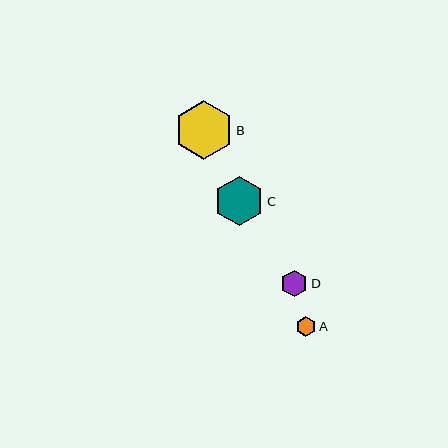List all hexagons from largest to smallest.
From largest to smallest: B, C, D, A.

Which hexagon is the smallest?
Hexagon A is the smallest with a size of approximately 20 pixels.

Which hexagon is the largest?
Hexagon B is the largest with a size of approximately 59 pixels.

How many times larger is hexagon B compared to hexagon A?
Hexagon B is approximately 3.0 times the size of hexagon A.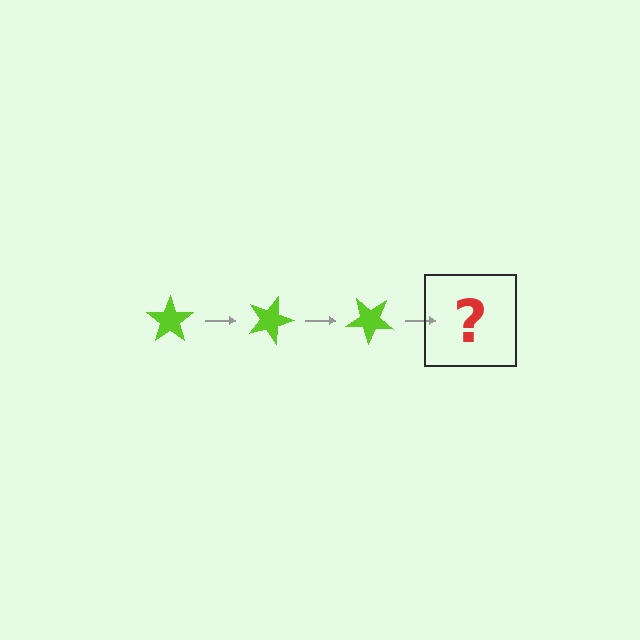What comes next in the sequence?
The next element should be a lime star rotated 60 degrees.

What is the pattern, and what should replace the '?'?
The pattern is that the star rotates 20 degrees each step. The '?' should be a lime star rotated 60 degrees.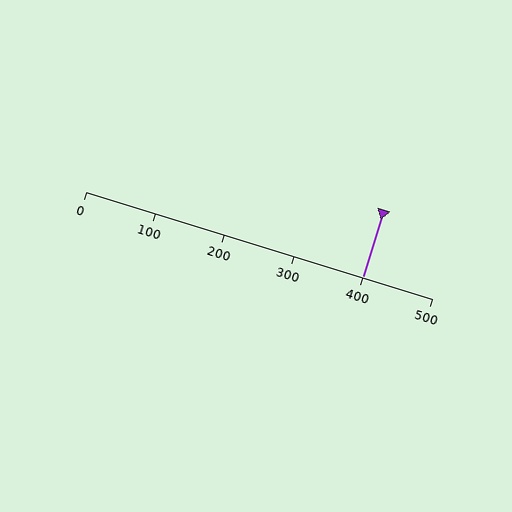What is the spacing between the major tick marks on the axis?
The major ticks are spaced 100 apart.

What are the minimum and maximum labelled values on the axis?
The axis runs from 0 to 500.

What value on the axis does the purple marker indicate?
The marker indicates approximately 400.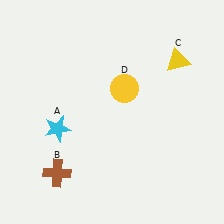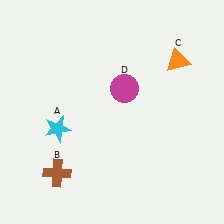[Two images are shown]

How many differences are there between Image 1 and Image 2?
There are 2 differences between the two images.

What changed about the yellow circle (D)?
In Image 1, D is yellow. In Image 2, it changed to magenta.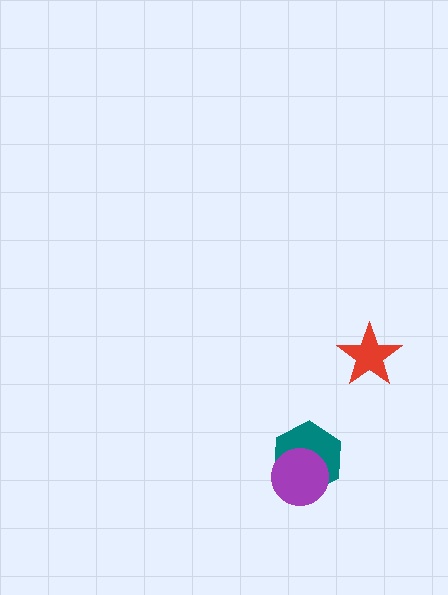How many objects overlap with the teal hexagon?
1 object overlaps with the teal hexagon.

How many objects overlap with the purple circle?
1 object overlaps with the purple circle.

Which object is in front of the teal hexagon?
The purple circle is in front of the teal hexagon.